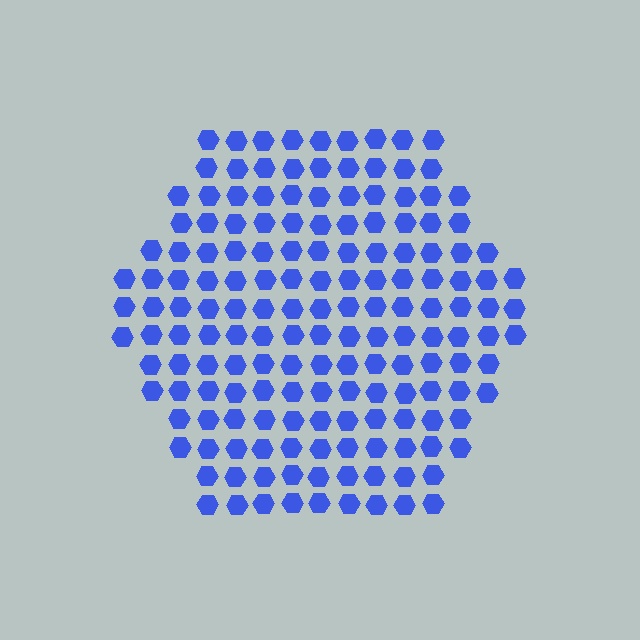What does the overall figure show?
The overall figure shows a hexagon.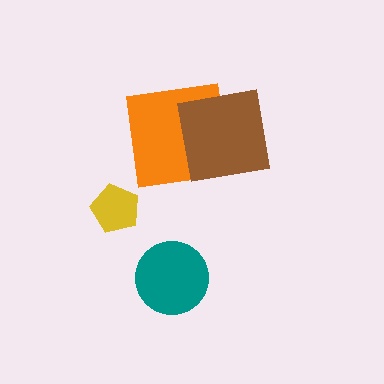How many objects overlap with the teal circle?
0 objects overlap with the teal circle.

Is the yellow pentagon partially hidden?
No, no other shape covers it.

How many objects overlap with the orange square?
1 object overlaps with the orange square.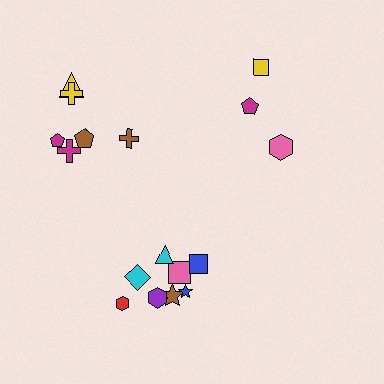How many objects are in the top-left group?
There are 6 objects.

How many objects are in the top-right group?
There are 3 objects.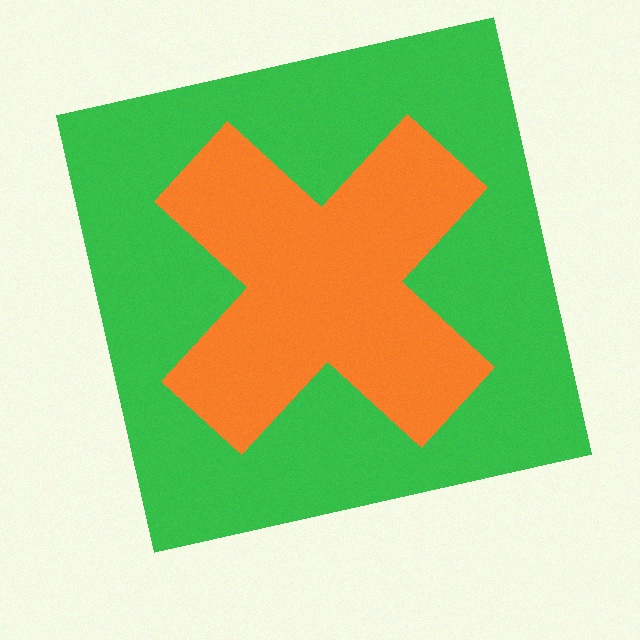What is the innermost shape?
The orange cross.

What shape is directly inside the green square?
The orange cross.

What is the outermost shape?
The green square.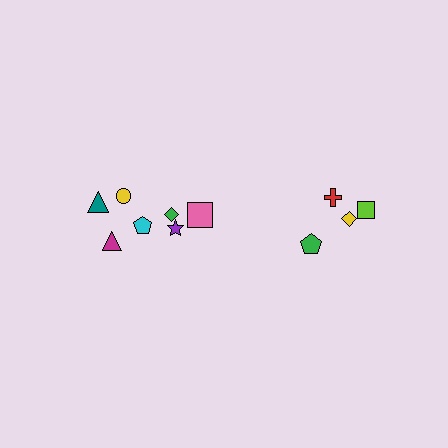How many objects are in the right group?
There are 4 objects.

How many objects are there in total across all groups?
There are 11 objects.